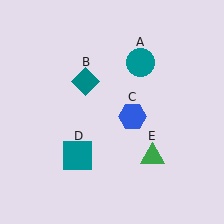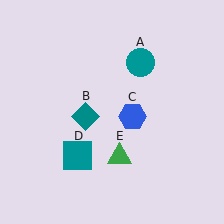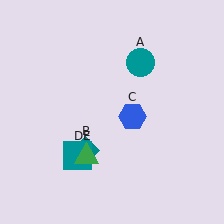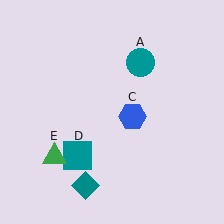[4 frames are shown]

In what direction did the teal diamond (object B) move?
The teal diamond (object B) moved down.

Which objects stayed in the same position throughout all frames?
Teal circle (object A) and blue hexagon (object C) and teal square (object D) remained stationary.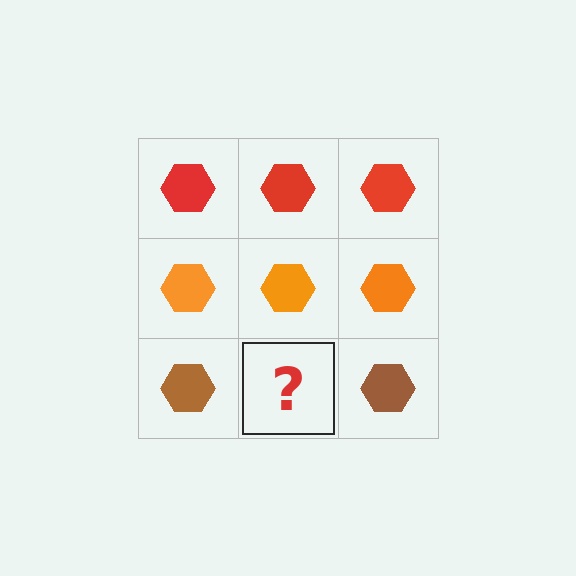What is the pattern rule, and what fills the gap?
The rule is that each row has a consistent color. The gap should be filled with a brown hexagon.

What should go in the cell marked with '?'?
The missing cell should contain a brown hexagon.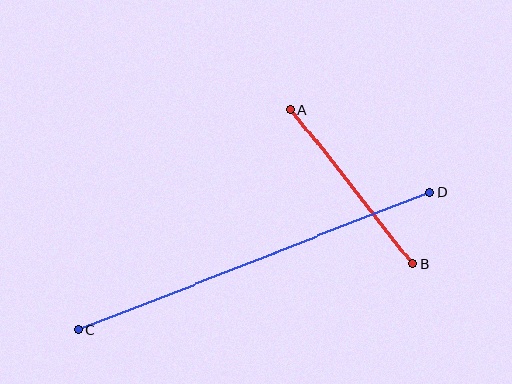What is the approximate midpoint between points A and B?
The midpoint is at approximately (351, 186) pixels.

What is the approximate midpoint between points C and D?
The midpoint is at approximately (254, 261) pixels.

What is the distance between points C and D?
The distance is approximately 378 pixels.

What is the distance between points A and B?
The distance is approximately 196 pixels.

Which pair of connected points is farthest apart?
Points C and D are farthest apart.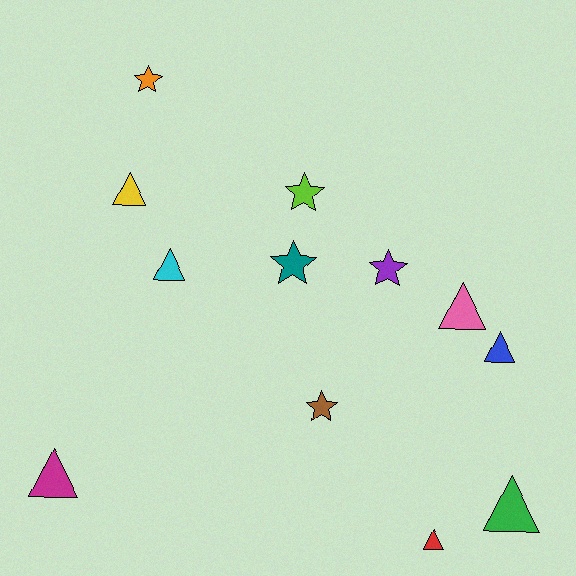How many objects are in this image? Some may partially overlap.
There are 12 objects.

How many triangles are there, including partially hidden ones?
There are 7 triangles.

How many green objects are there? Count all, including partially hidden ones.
There is 1 green object.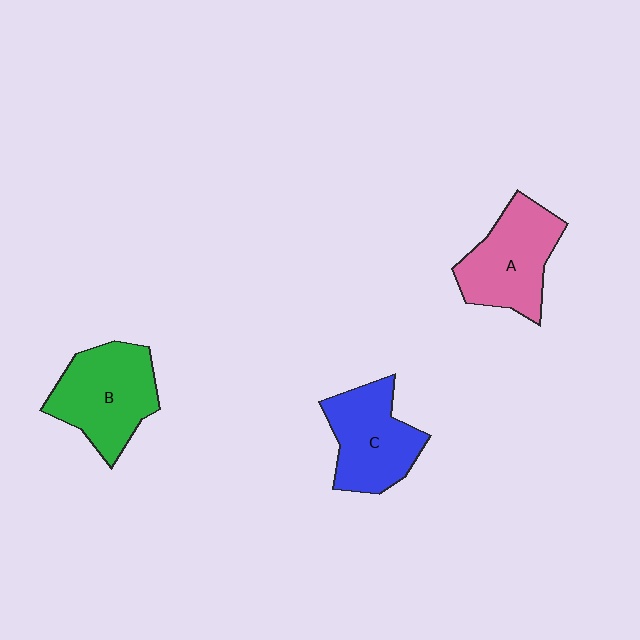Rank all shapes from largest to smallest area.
From largest to smallest: B (green), A (pink), C (blue).